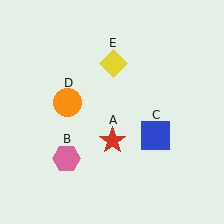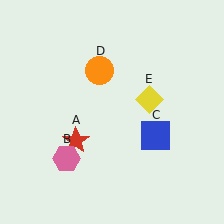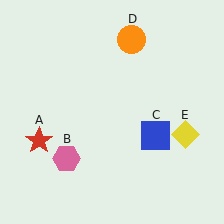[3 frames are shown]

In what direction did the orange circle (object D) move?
The orange circle (object D) moved up and to the right.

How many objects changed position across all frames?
3 objects changed position: red star (object A), orange circle (object D), yellow diamond (object E).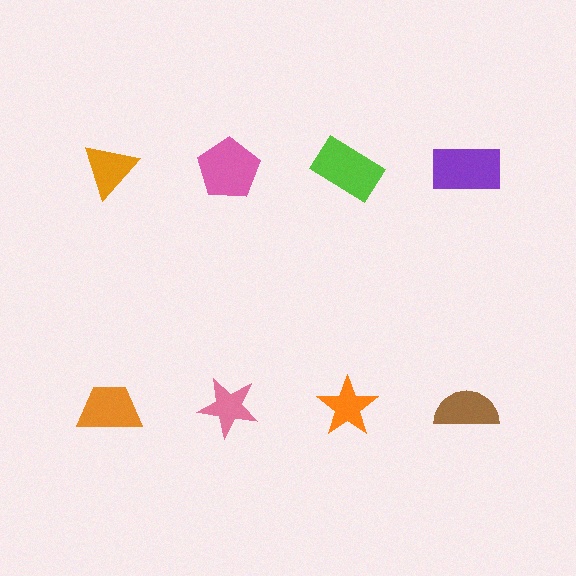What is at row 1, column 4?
A purple rectangle.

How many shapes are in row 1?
4 shapes.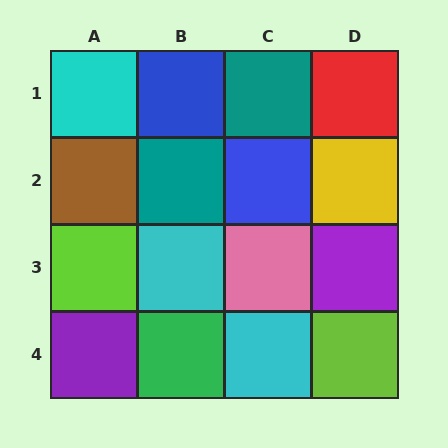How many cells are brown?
1 cell is brown.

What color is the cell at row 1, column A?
Cyan.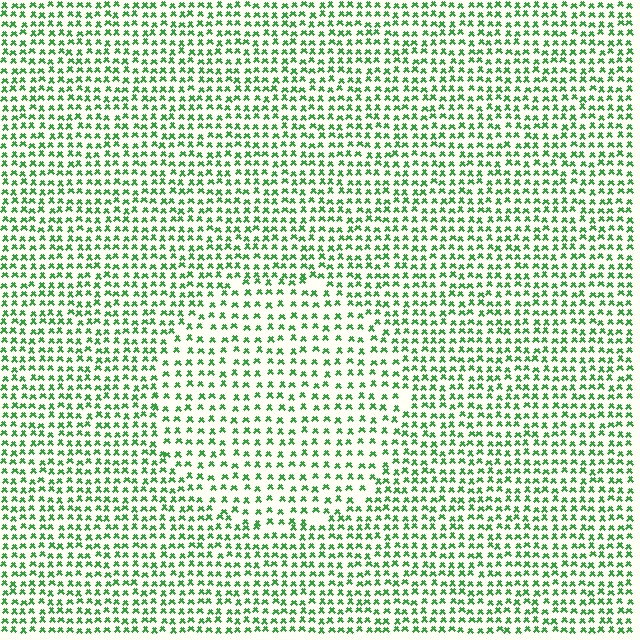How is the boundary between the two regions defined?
The boundary is defined by a change in element density (approximately 1.5x ratio). All elements are the same color, size, and shape.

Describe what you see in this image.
The image contains small green elements arranged at two different densities. A circle-shaped region is visible where the elements are less densely packed than the surrounding area.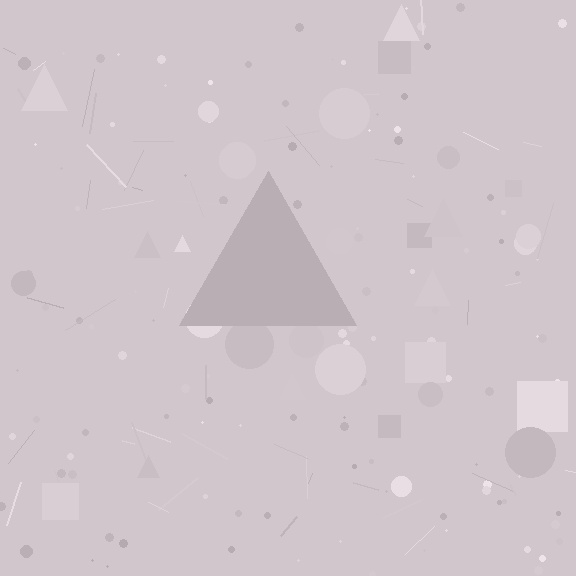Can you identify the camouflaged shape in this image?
The camouflaged shape is a triangle.